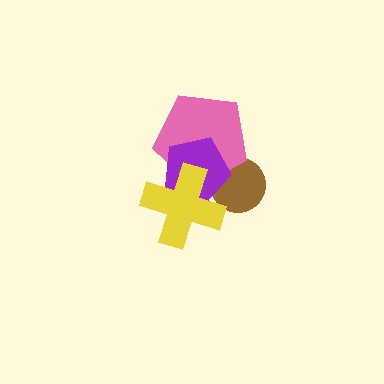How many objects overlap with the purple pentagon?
3 objects overlap with the purple pentagon.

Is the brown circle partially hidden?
Yes, it is partially covered by another shape.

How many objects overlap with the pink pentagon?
3 objects overlap with the pink pentagon.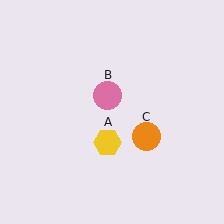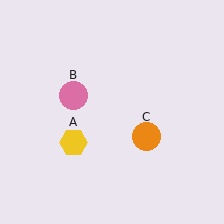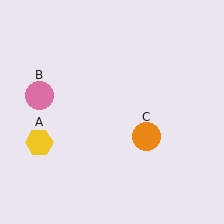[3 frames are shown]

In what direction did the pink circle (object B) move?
The pink circle (object B) moved left.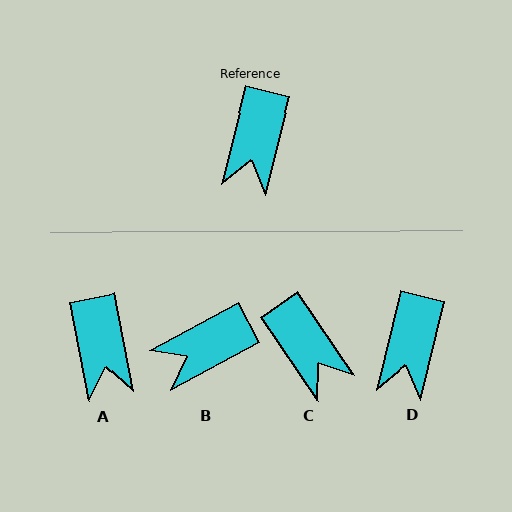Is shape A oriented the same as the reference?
No, it is off by about 25 degrees.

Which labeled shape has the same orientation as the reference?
D.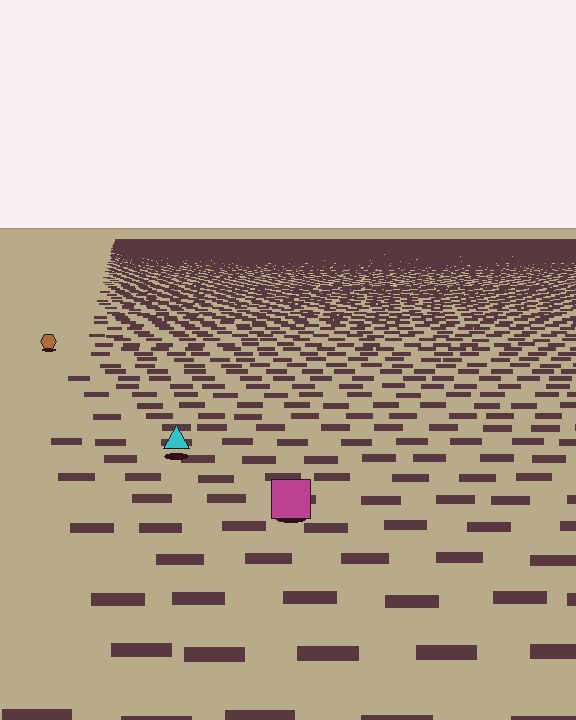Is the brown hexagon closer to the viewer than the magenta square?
No. The magenta square is closer — you can tell from the texture gradient: the ground texture is coarser near it.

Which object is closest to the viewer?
The magenta square is closest. The texture marks near it are larger and more spread out.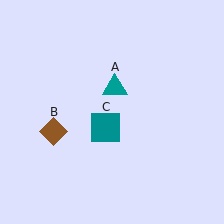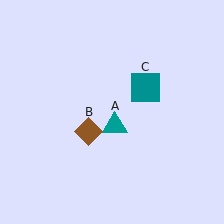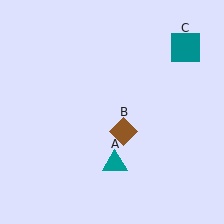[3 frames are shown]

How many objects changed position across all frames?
3 objects changed position: teal triangle (object A), brown diamond (object B), teal square (object C).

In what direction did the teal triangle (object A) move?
The teal triangle (object A) moved down.